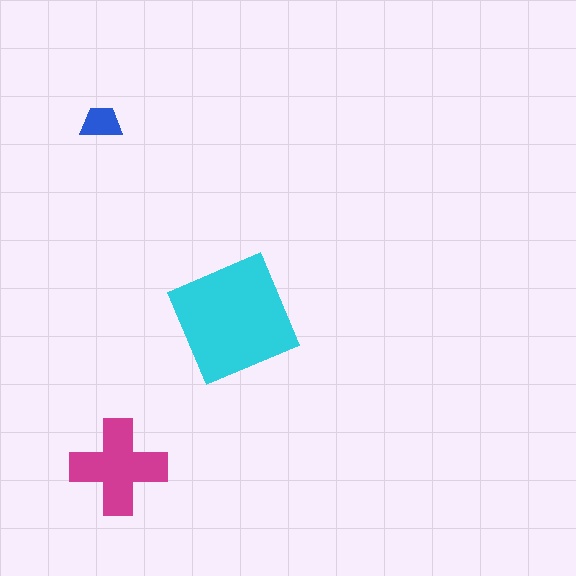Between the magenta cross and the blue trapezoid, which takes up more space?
The magenta cross.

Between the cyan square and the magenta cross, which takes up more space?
The cyan square.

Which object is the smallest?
The blue trapezoid.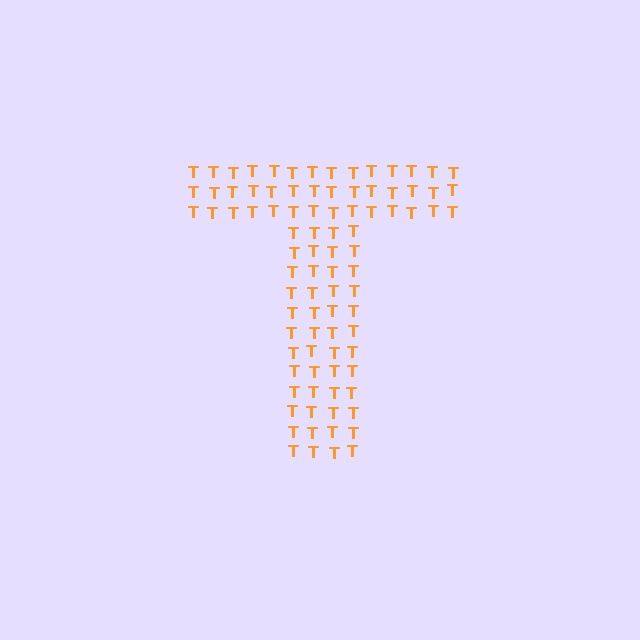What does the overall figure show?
The overall figure shows the letter T.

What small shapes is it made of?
It is made of small letter T's.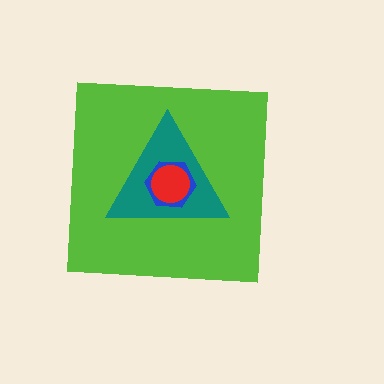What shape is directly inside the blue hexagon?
The red circle.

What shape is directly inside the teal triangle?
The blue hexagon.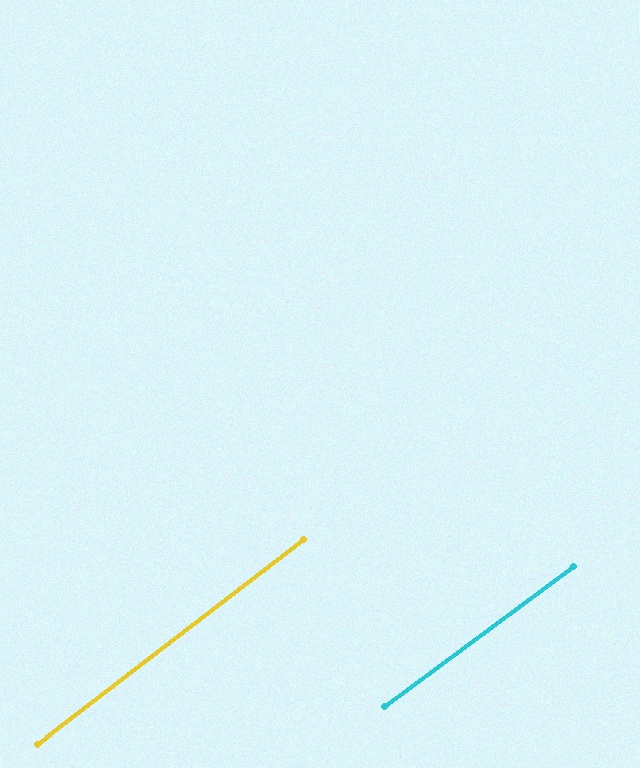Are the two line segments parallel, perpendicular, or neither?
Parallel — their directions differ by only 1.0°.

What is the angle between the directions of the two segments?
Approximately 1 degree.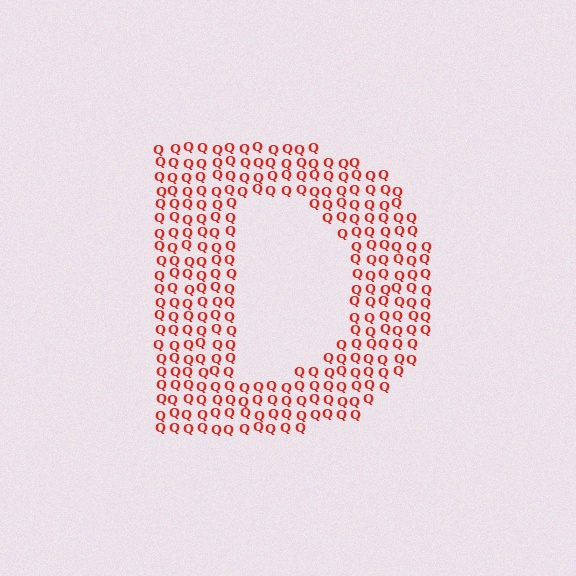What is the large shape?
The large shape is the letter D.